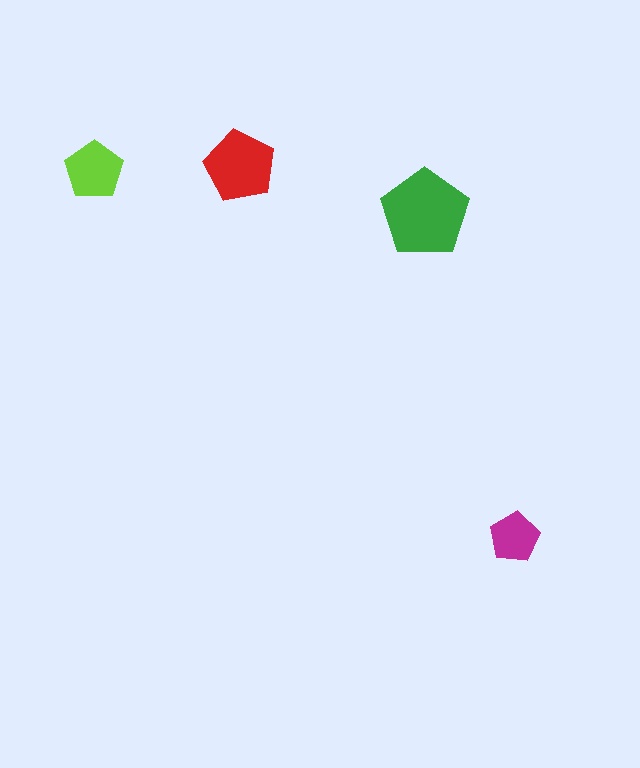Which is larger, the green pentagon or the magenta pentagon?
The green one.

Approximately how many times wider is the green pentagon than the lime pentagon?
About 1.5 times wider.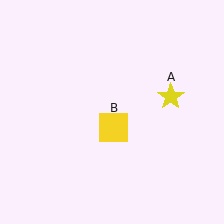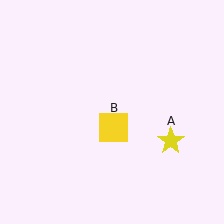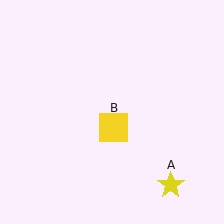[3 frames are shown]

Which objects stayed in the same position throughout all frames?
Yellow square (object B) remained stationary.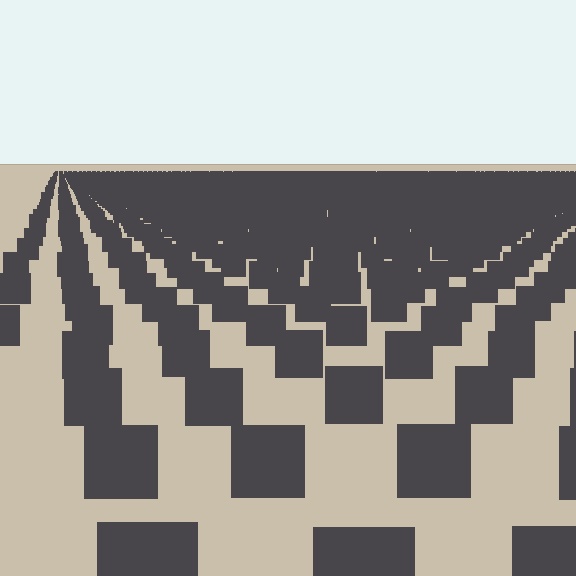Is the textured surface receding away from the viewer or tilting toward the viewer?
The surface is receding away from the viewer. Texture elements get smaller and denser toward the top.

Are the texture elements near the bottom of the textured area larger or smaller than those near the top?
Larger. Near the bottom, elements are closer to the viewer and appear at a bigger on-screen size.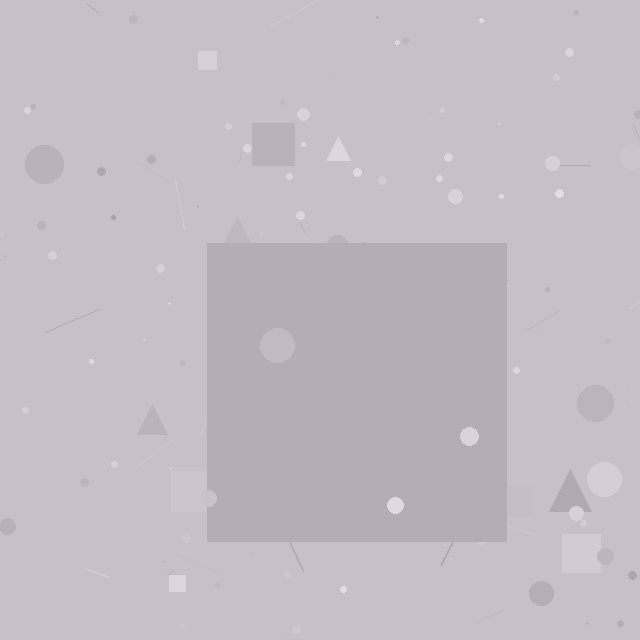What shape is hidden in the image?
A square is hidden in the image.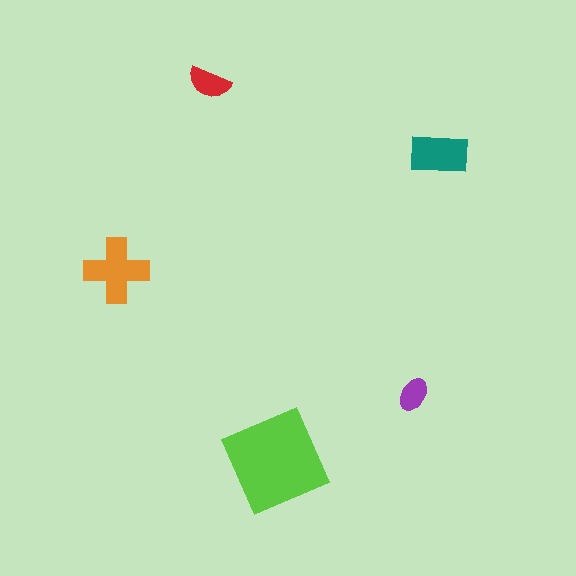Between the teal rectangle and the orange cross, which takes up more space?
The orange cross.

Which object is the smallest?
The purple ellipse.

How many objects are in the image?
There are 5 objects in the image.